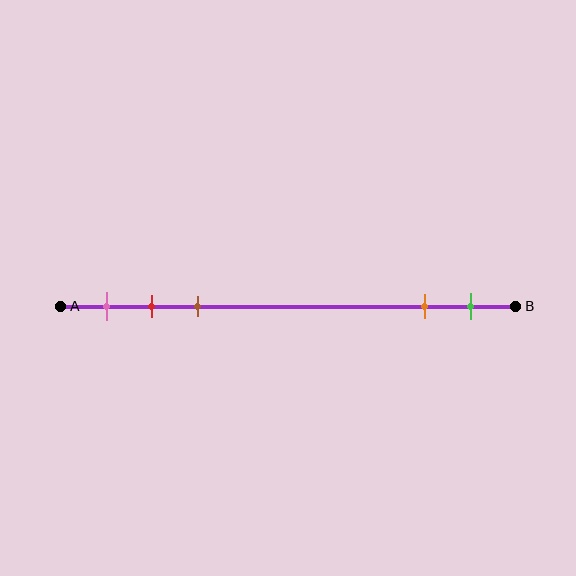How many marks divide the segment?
There are 5 marks dividing the segment.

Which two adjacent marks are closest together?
The red and brown marks are the closest adjacent pair.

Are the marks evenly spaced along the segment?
No, the marks are not evenly spaced.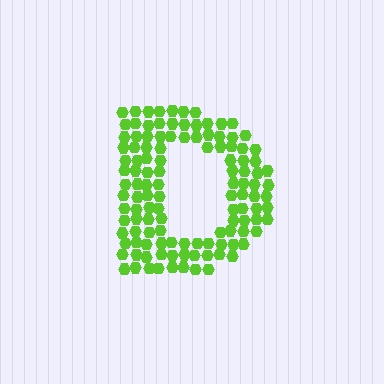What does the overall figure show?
The overall figure shows the letter D.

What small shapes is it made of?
It is made of small hexagons.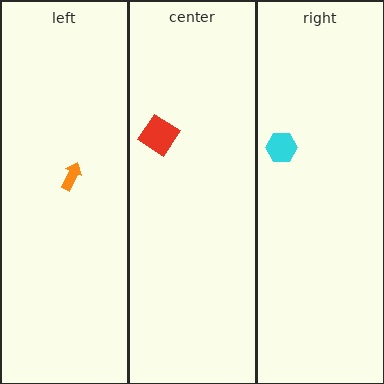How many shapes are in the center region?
1.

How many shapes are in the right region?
1.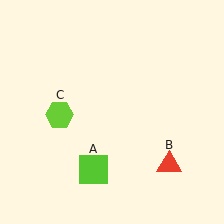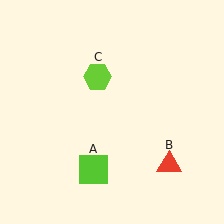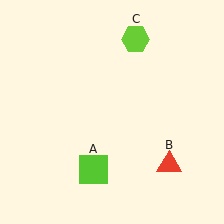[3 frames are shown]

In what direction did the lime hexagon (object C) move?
The lime hexagon (object C) moved up and to the right.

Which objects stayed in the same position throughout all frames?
Lime square (object A) and red triangle (object B) remained stationary.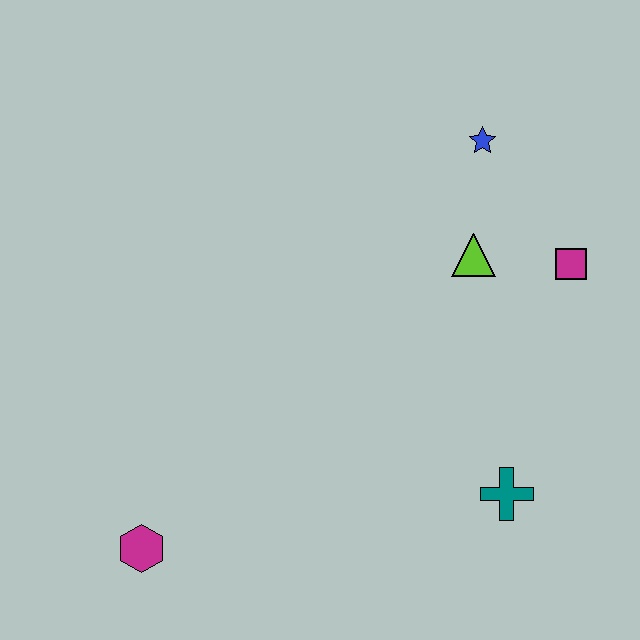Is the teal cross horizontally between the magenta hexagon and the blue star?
No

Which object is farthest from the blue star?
The magenta hexagon is farthest from the blue star.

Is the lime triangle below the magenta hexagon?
No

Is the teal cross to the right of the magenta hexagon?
Yes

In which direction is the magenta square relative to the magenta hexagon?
The magenta square is to the right of the magenta hexagon.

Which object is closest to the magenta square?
The lime triangle is closest to the magenta square.